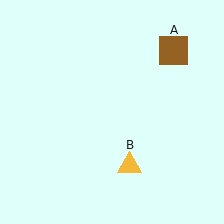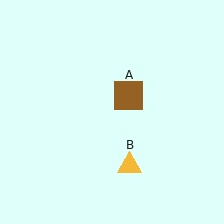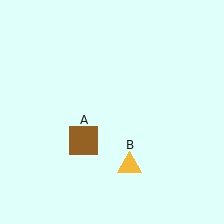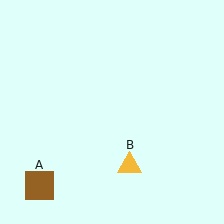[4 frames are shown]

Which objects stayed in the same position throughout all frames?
Yellow triangle (object B) remained stationary.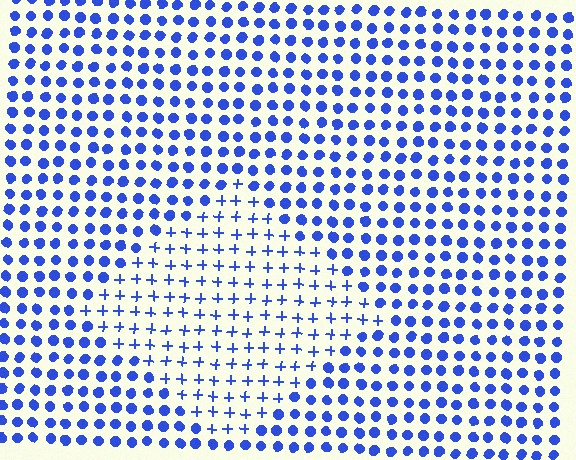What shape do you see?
I see a diamond.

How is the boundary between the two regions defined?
The boundary is defined by a change in element shape: plus signs inside vs. circles outside. All elements share the same color and spacing.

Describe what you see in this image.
The image is filled with small blue elements arranged in a uniform grid. A diamond-shaped region contains plus signs, while the surrounding area contains circles. The boundary is defined purely by the change in element shape.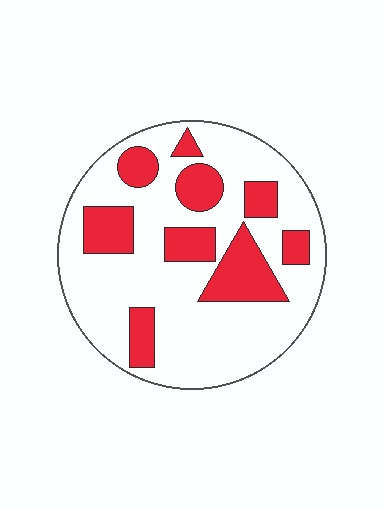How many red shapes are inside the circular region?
9.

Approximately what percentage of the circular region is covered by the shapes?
Approximately 25%.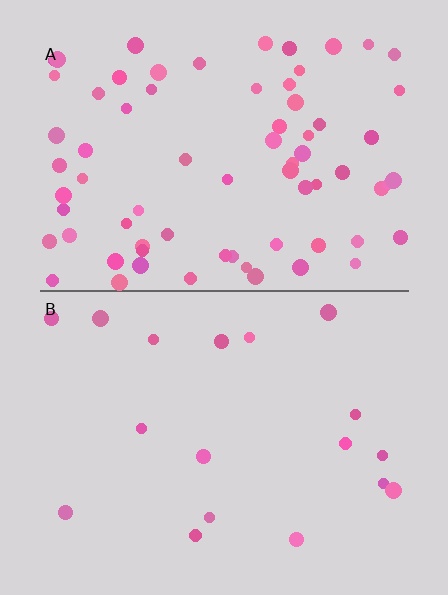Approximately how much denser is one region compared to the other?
Approximately 4.0× — region A over region B.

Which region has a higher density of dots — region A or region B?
A (the top).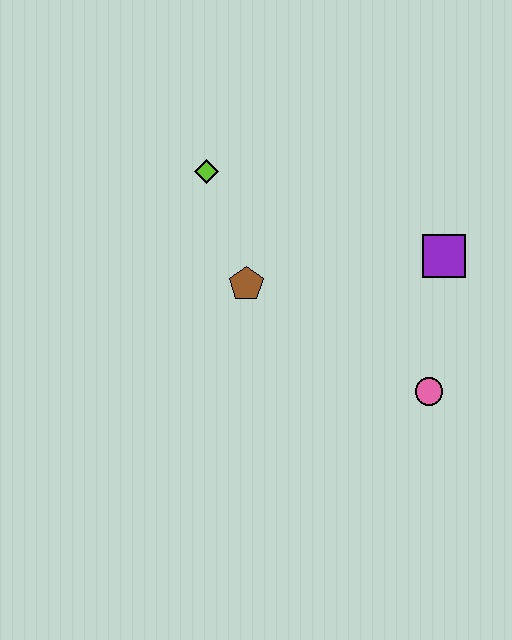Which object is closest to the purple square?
The pink circle is closest to the purple square.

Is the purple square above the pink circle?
Yes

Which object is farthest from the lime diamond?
The pink circle is farthest from the lime diamond.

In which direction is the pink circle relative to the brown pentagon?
The pink circle is to the right of the brown pentagon.